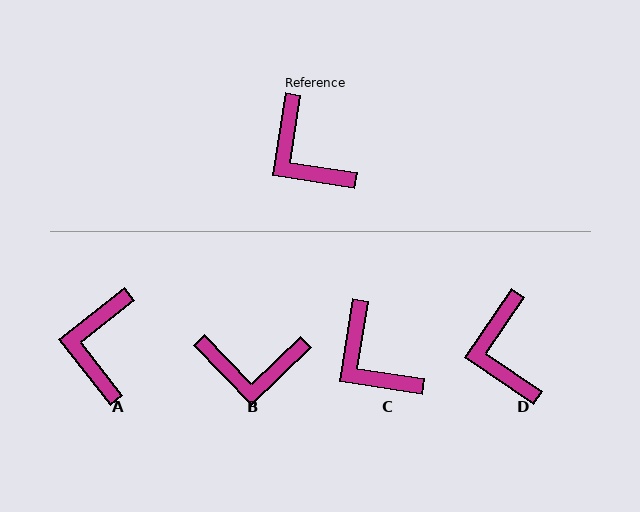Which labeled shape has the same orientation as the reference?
C.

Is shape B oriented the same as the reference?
No, it is off by about 53 degrees.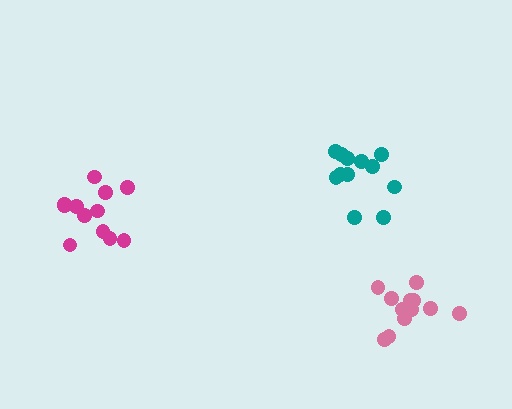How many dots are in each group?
Group 1: 12 dots, Group 2: 12 dots, Group 3: 12 dots (36 total).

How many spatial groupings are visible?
There are 3 spatial groupings.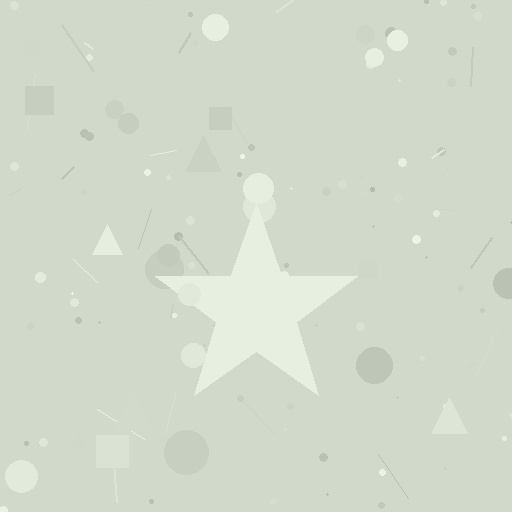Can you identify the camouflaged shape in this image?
The camouflaged shape is a star.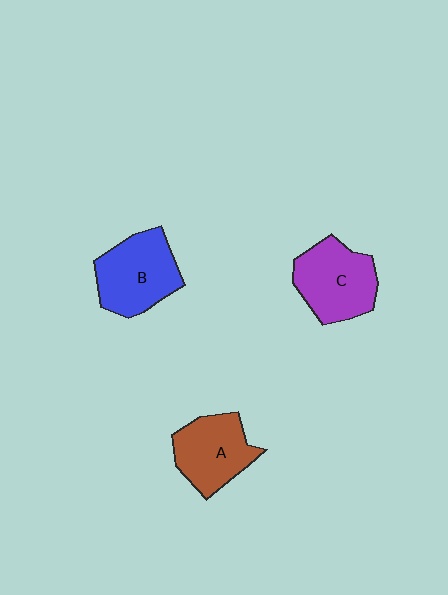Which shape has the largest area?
Shape B (blue).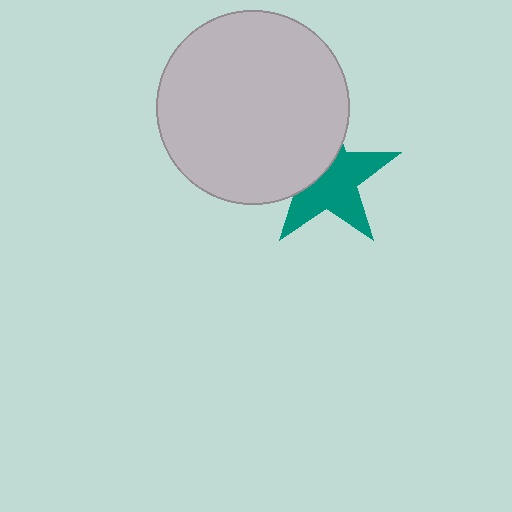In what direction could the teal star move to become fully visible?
The teal star could move toward the lower-right. That would shift it out from behind the light gray circle entirely.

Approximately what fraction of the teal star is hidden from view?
Roughly 40% of the teal star is hidden behind the light gray circle.